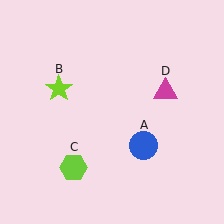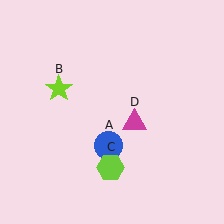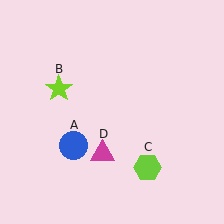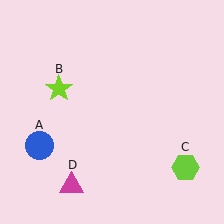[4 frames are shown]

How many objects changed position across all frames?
3 objects changed position: blue circle (object A), lime hexagon (object C), magenta triangle (object D).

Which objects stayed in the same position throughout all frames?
Lime star (object B) remained stationary.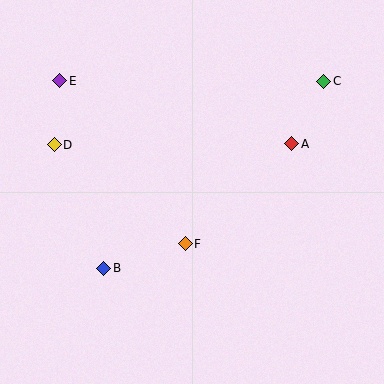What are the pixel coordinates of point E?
Point E is at (60, 81).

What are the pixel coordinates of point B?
Point B is at (104, 268).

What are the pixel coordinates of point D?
Point D is at (54, 145).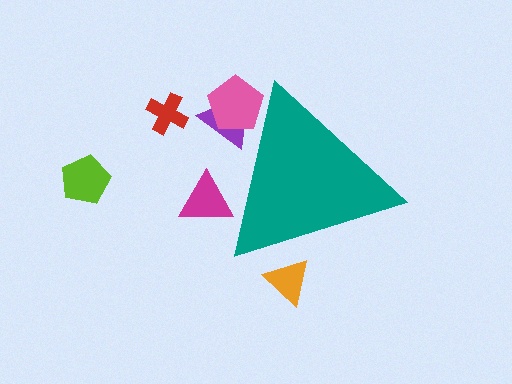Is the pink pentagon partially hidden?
Yes, the pink pentagon is partially hidden behind the teal triangle.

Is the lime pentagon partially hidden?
No, the lime pentagon is fully visible.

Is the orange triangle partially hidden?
Yes, the orange triangle is partially hidden behind the teal triangle.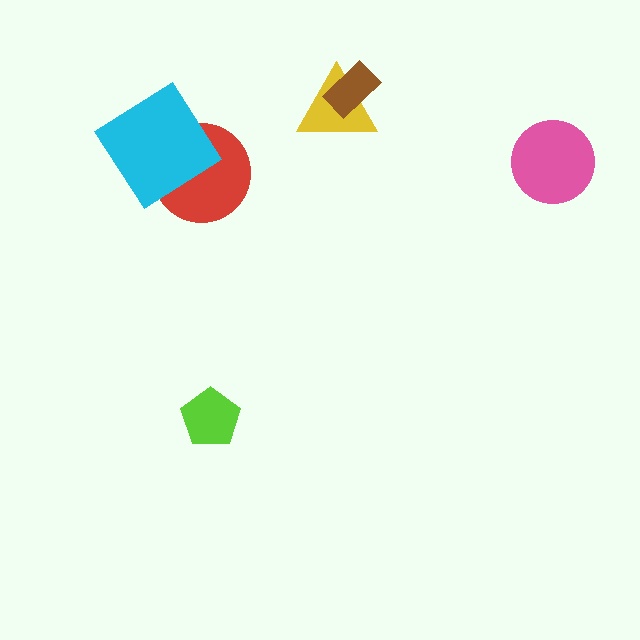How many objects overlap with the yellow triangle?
1 object overlaps with the yellow triangle.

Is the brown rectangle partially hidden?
No, no other shape covers it.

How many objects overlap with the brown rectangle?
1 object overlaps with the brown rectangle.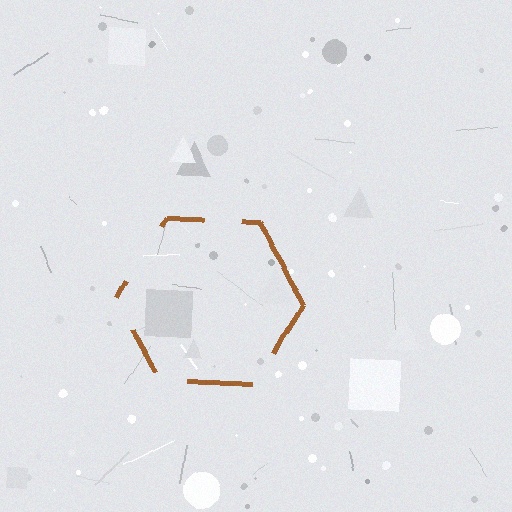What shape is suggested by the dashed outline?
The dashed outline suggests a hexagon.